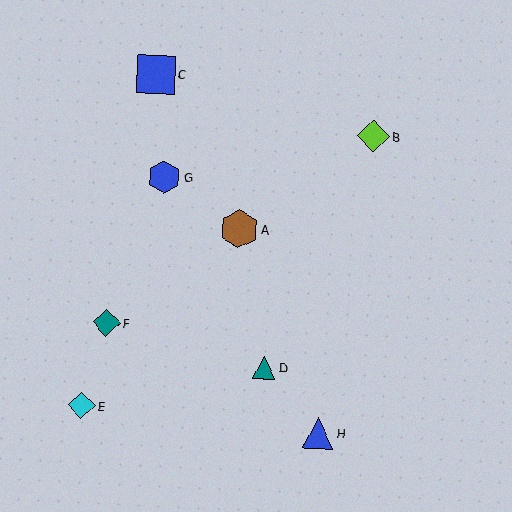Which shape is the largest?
The brown hexagon (labeled A) is the largest.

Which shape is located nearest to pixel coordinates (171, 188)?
The blue hexagon (labeled G) at (165, 177) is nearest to that location.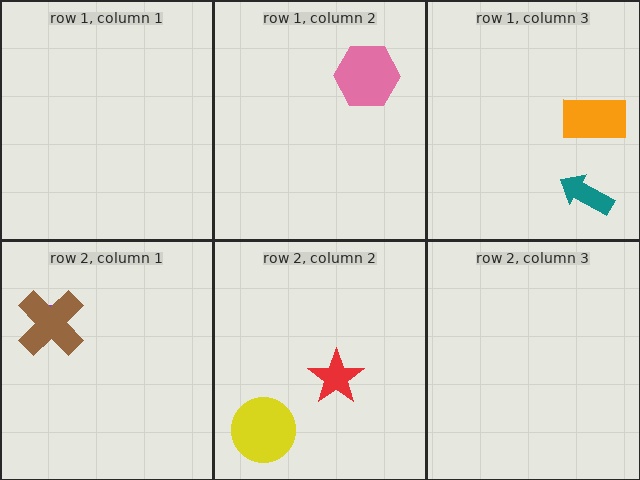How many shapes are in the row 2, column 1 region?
2.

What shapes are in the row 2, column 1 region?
The purple triangle, the brown cross.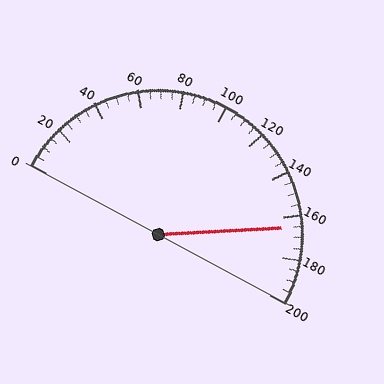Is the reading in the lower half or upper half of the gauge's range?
The reading is in the upper half of the range (0 to 200).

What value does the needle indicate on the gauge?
The needle indicates approximately 165.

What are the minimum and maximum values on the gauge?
The gauge ranges from 0 to 200.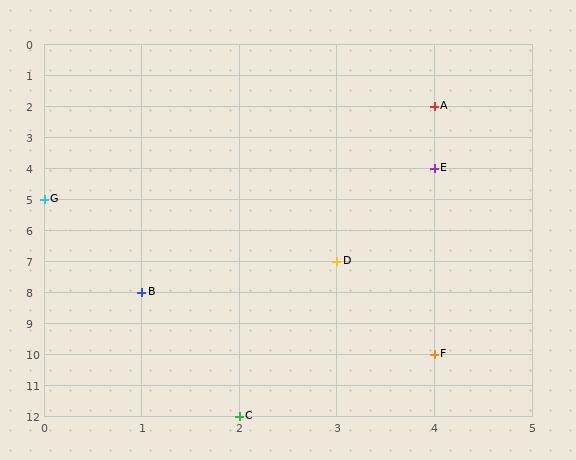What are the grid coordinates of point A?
Point A is at grid coordinates (4, 2).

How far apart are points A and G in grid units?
Points A and G are 4 columns and 3 rows apart (about 5.0 grid units diagonally).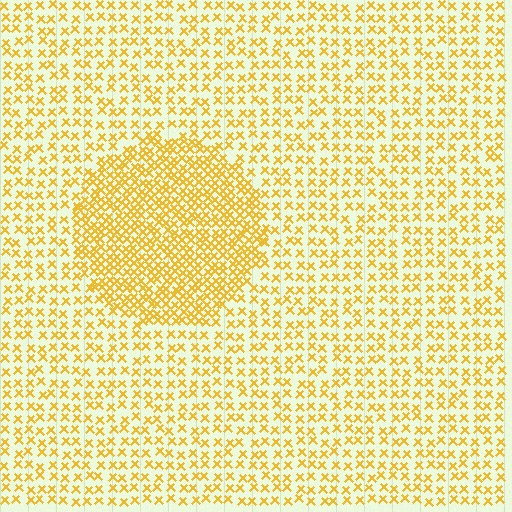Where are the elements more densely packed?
The elements are more densely packed inside the circle boundary.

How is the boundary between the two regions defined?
The boundary is defined by a change in element density (approximately 2.1x ratio). All elements are the same color, size, and shape.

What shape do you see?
I see a circle.